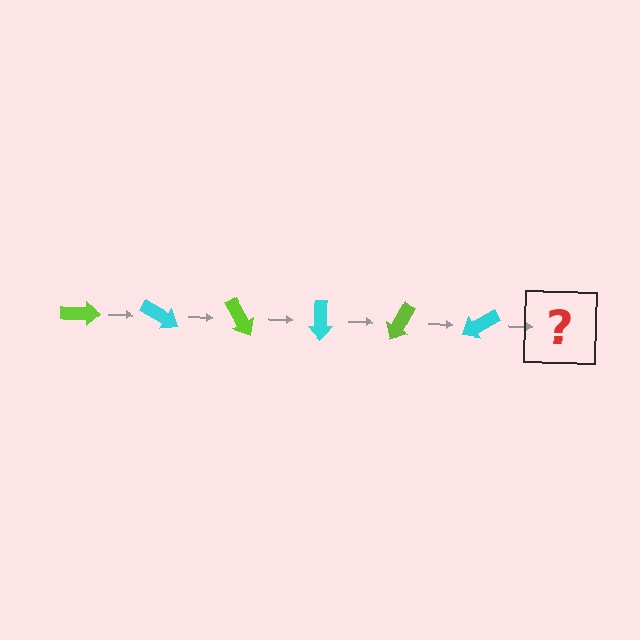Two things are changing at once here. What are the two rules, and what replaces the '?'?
The two rules are that it rotates 30 degrees each step and the color cycles through lime and cyan. The '?' should be a lime arrow, rotated 180 degrees from the start.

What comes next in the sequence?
The next element should be a lime arrow, rotated 180 degrees from the start.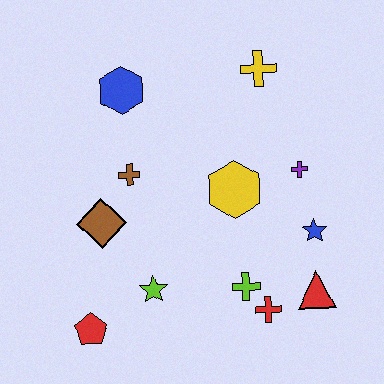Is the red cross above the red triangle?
No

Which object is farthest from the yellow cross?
The red pentagon is farthest from the yellow cross.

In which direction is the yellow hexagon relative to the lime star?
The yellow hexagon is above the lime star.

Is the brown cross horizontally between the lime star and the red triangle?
No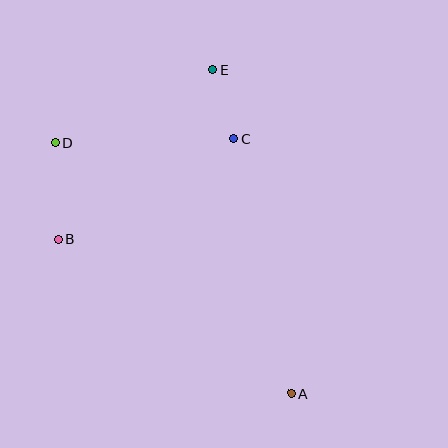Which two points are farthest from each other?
Points A and D are farthest from each other.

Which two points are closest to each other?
Points C and E are closest to each other.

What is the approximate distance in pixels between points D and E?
The distance between D and E is approximately 174 pixels.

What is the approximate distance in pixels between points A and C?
The distance between A and C is approximately 261 pixels.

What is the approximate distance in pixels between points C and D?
The distance between C and D is approximately 179 pixels.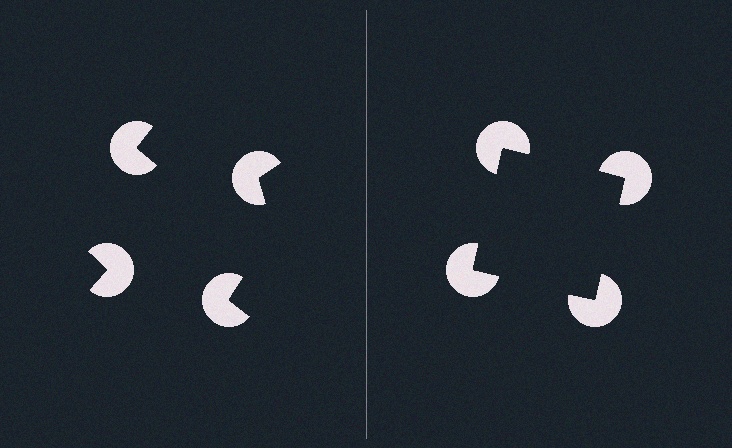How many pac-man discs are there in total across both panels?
8 — 4 on each side.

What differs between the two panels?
The pac-man discs are positioned identically on both sides; only the wedge orientations differ. On the right they align to a square; on the left they are misaligned.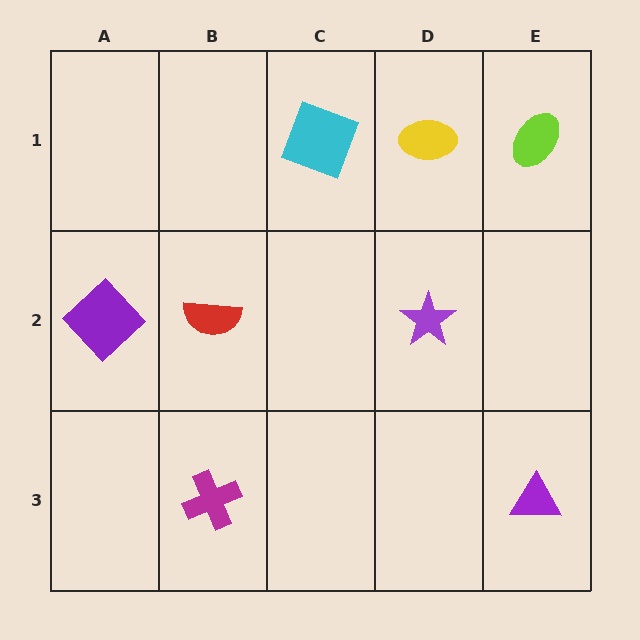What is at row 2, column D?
A purple star.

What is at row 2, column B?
A red semicircle.